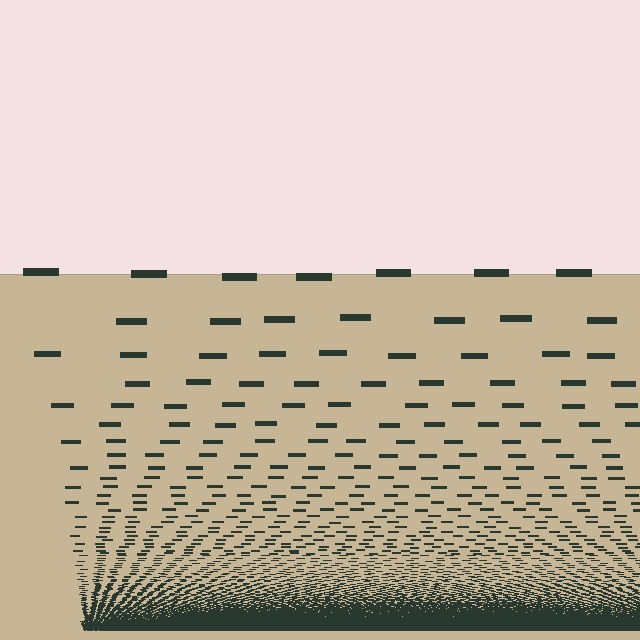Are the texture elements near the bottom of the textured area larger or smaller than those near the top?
Smaller. The gradient is inverted — elements near the bottom are smaller and denser.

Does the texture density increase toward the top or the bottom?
Density increases toward the bottom.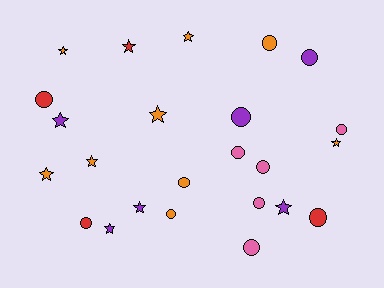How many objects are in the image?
There are 24 objects.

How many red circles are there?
There are 3 red circles.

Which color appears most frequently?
Orange, with 9 objects.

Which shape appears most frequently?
Circle, with 13 objects.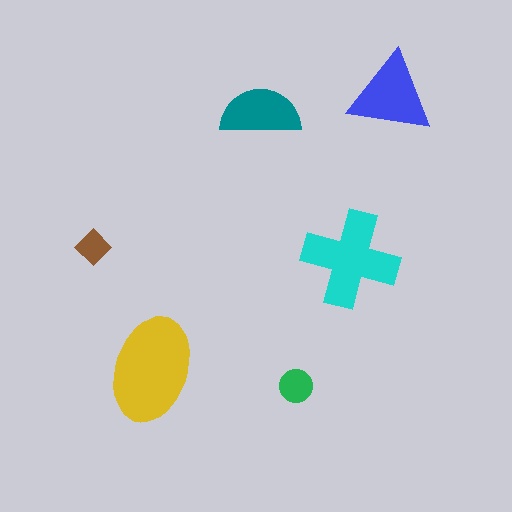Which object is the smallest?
The brown diamond.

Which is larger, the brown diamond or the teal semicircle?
The teal semicircle.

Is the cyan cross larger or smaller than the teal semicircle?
Larger.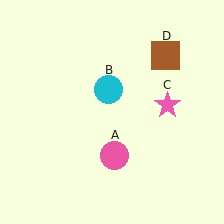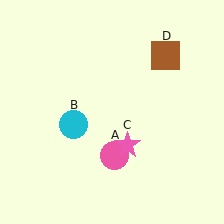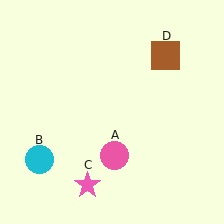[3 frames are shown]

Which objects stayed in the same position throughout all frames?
Pink circle (object A) and brown square (object D) remained stationary.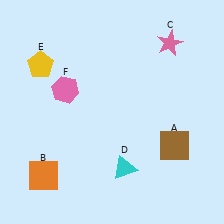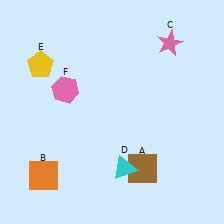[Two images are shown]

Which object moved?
The brown square (A) moved left.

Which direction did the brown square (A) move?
The brown square (A) moved left.